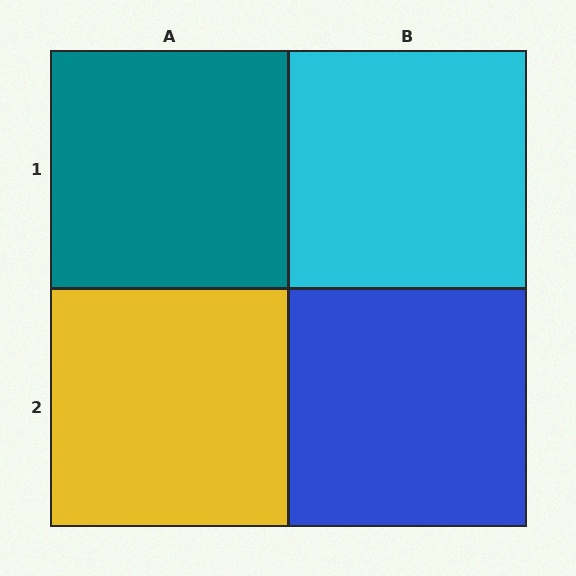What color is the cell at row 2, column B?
Blue.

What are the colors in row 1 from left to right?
Teal, cyan.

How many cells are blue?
1 cell is blue.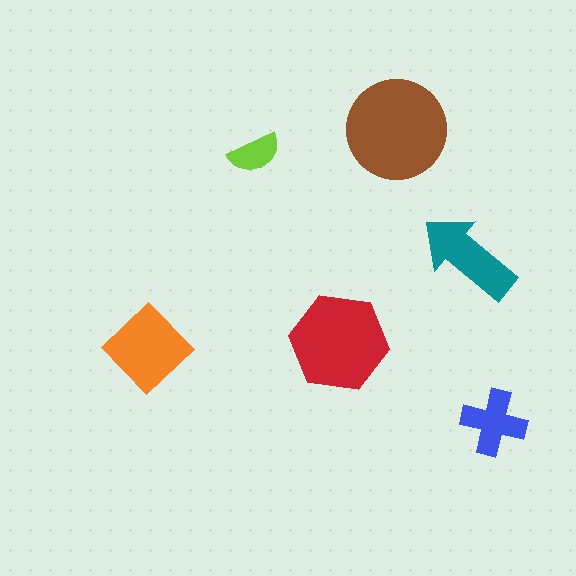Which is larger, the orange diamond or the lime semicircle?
The orange diamond.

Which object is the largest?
The brown circle.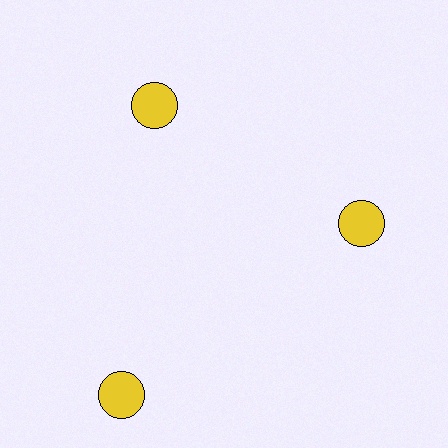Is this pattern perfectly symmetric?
No. The 3 yellow circles are arranged in a ring, but one element near the 7 o'clock position is pushed outward from the center, breaking the 3-fold rotational symmetry.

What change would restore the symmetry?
The symmetry would be restored by moving it inward, back onto the ring so that all 3 circles sit at equal angles and equal distance from the center.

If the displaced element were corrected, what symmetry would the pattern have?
It would have 3-fold rotational symmetry — the pattern would map onto itself every 120 degrees.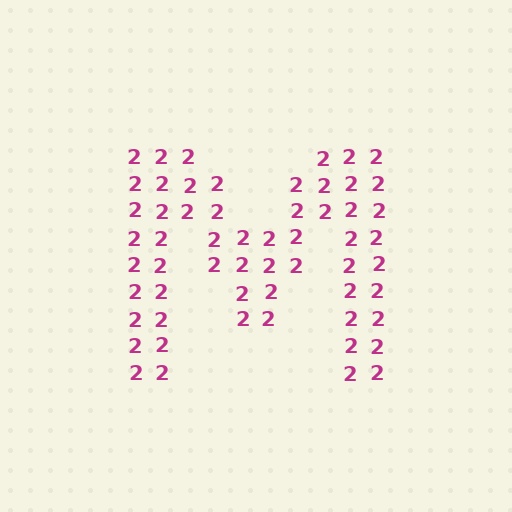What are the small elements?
The small elements are digit 2's.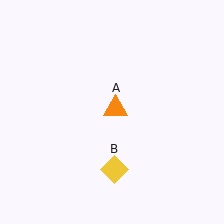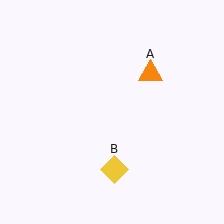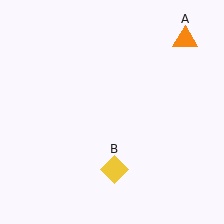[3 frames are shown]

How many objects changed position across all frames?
1 object changed position: orange triangle (object A).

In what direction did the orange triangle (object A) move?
The orange triangle (object A) moved up and to the right.